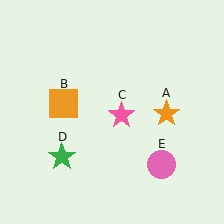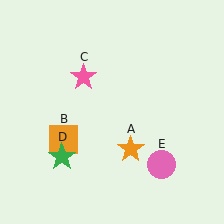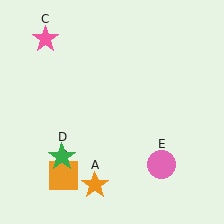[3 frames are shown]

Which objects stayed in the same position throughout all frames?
Green star (object D) and pink circle (object E) remained stationary.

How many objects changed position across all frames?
3 objects changed position: orange star (object A), orange square (object B), pink star (object C).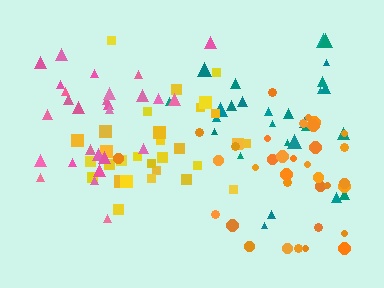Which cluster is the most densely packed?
Teal.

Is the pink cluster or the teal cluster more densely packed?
Teal.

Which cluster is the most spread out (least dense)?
Orange.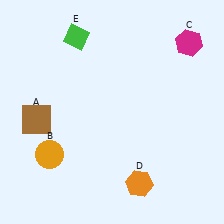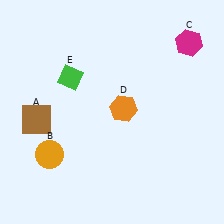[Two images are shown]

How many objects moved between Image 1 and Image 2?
2 objects moved between the two images.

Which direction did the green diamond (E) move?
The green diamond (E) moved down.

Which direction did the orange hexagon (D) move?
The orange hexagon (D) moved up.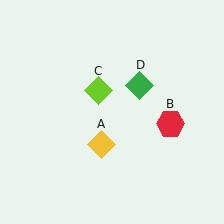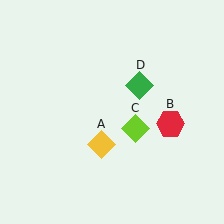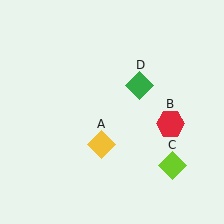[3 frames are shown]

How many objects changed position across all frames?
1 object changed position: lime diamond (object C).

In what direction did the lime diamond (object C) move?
The lime diamond (object C) moved down and to the right.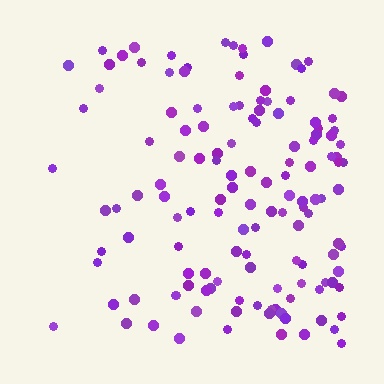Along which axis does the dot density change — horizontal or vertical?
Horizontal.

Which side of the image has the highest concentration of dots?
The right.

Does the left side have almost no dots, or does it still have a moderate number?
Still a moderate number, just noticeably fewer than the right.